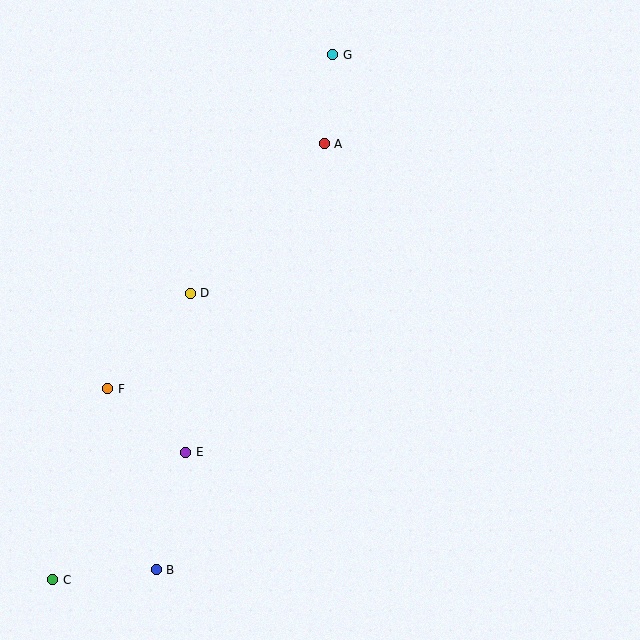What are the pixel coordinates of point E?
Point E is at (185, 452).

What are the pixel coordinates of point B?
Point B is at (156, 569).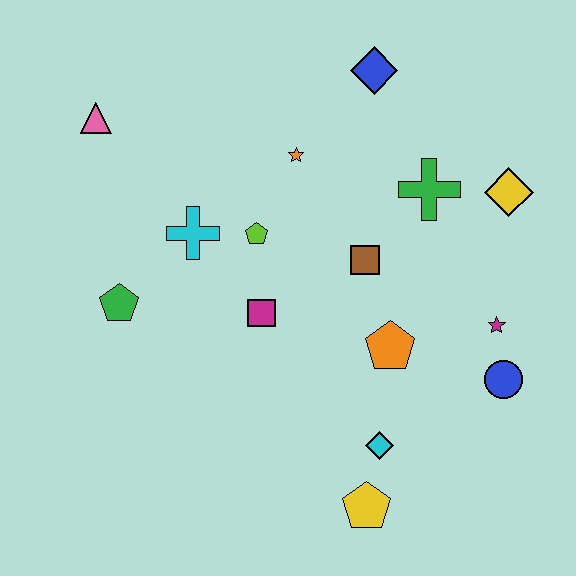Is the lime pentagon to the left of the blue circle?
Yes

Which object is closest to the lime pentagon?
The cyan cross is closest to the lime pentagon.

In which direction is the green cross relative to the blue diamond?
The green cross is below the blue diamond.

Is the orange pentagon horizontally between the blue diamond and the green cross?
Yes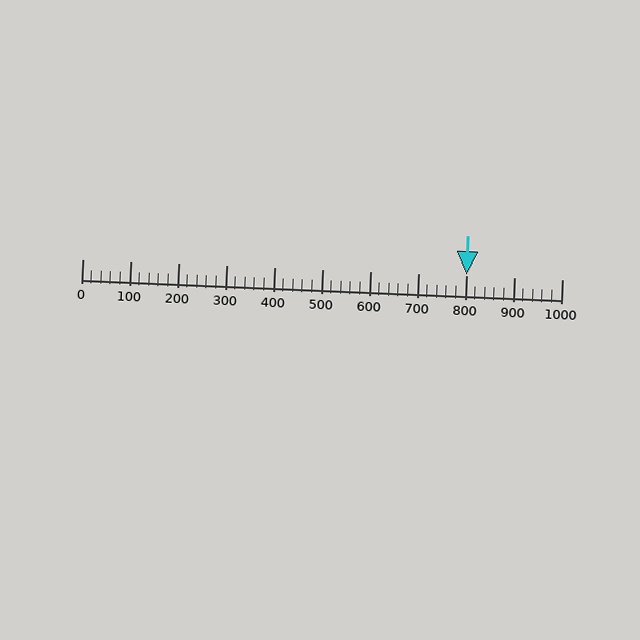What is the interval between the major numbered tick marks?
The major tick marks are spaced 100 units apart.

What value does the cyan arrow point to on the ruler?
The cyan arrow points to approximately 800.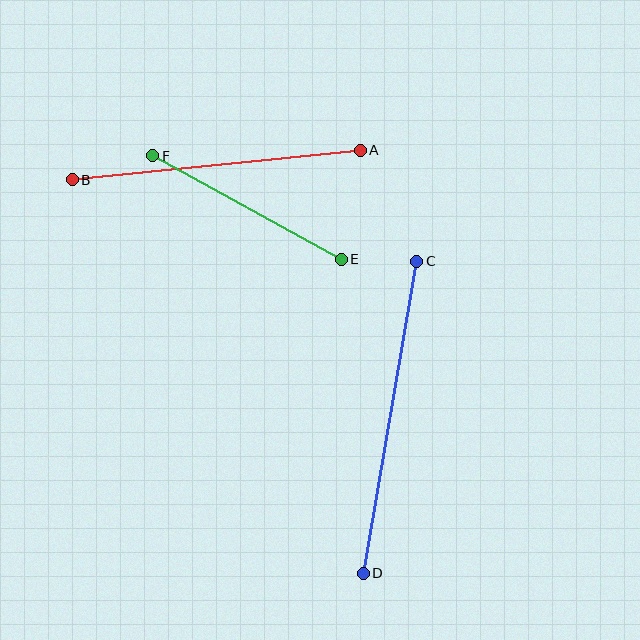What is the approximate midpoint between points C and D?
The midpoint is at approximately (390, 417) pixels.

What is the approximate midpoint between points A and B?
The midpoint is at approximately (216, 165) pixels.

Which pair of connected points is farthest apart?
Points C and D are farthest apart.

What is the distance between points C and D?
The distance is approximately 317 pixels.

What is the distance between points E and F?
The distance is approximately 215 pixels.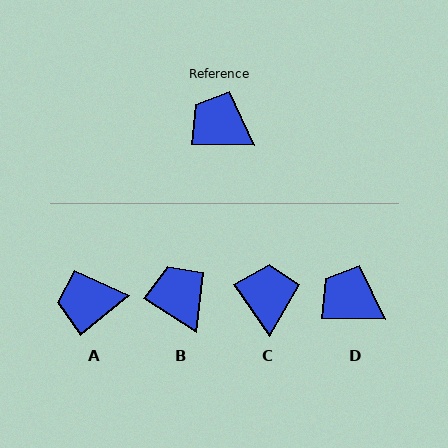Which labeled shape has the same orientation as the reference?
D.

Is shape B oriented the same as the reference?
No, it is off by about 31 degrees.